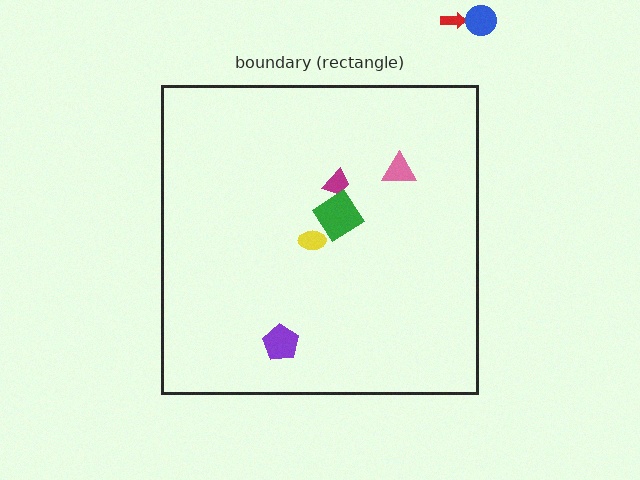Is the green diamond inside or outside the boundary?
Inside.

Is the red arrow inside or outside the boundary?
Outside.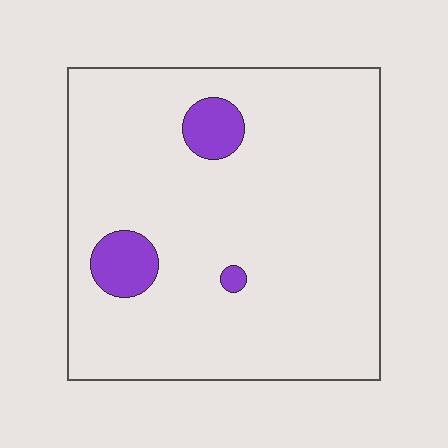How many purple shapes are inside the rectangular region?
3.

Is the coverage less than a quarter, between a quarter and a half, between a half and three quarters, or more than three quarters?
Less than a quarter.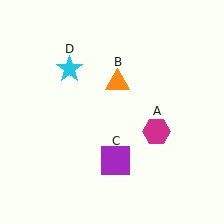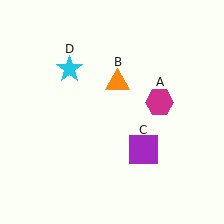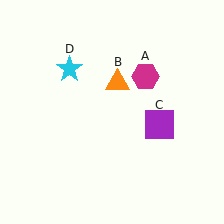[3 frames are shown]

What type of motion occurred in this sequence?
The magenta hexagon (object A), purple square (object C) rotated counterclockwise around the center of the scene.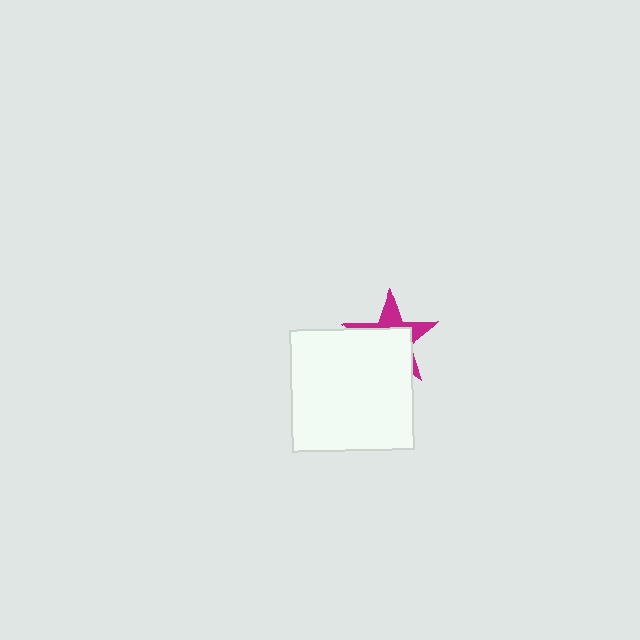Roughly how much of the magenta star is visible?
A small part of it is visible (roughly 39%).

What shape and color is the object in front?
The object in front is a white square.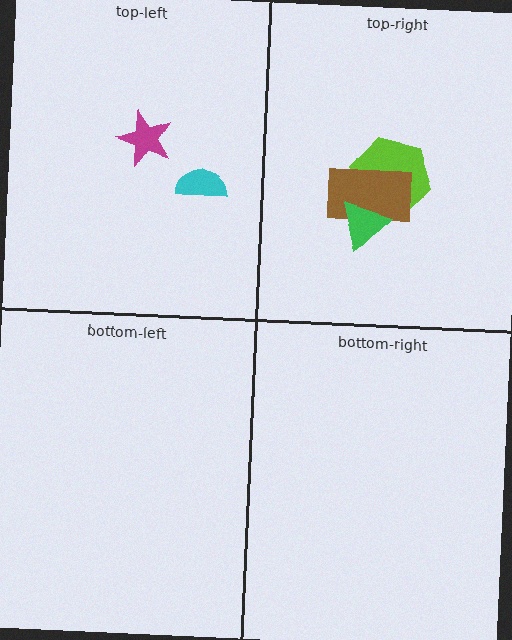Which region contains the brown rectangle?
The top-right region.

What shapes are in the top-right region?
The lime hexagon, the brown rectangle, the green triangle.